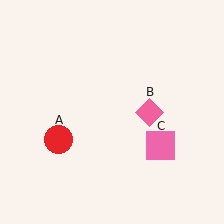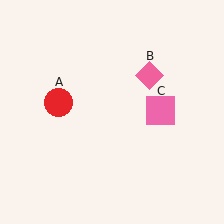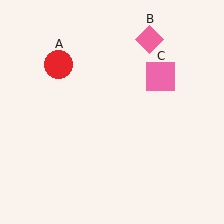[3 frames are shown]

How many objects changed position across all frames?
3 objects changed position: red circle (object A), pink diamond (object B), pink square (object C).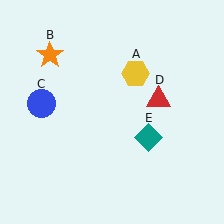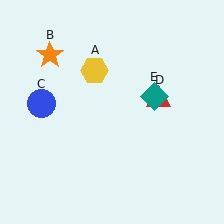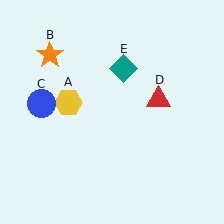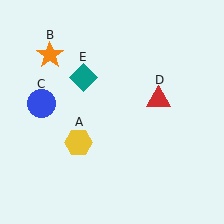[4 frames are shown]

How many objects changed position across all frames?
2 objects changed position: yellow hexagon (object A), teal diamond (object E).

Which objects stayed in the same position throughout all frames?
Orange star (object B) and blue circle (object C) and red triangle (object D) remained stationary.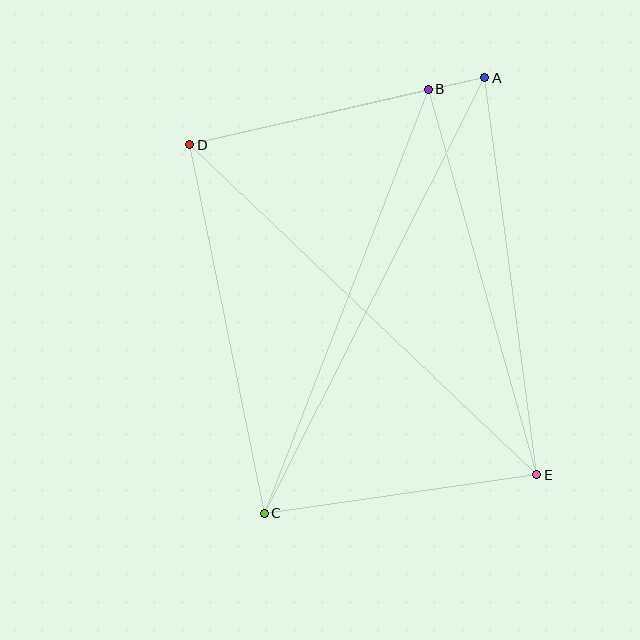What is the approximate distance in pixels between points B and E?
The distance between B and E is approximately 400 pixels.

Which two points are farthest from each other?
Points A and C are farthest from each other.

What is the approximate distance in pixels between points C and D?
The distance between C and D is approximately 376 pixels.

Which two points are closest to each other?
Points A and B are closest to each other.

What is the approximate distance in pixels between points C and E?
The distance between C and E is approximately 275 pixels.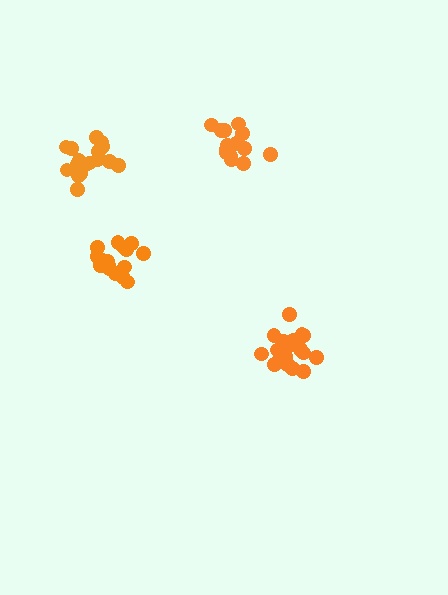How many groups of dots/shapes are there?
There are 4 groups.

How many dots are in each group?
Group 1: 18 dots, Group 2: 19 dots, Group 3: 15 dots, Group 4: 17 dots (69 total).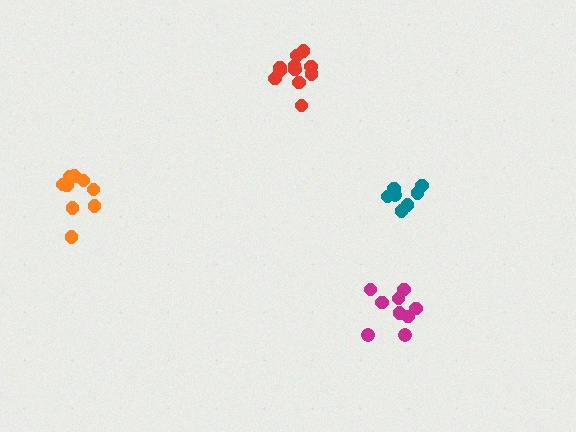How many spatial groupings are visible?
There are 4 spatial groupings.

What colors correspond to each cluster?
The clusters are colored: red, teal, magenta, orange.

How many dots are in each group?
Group 1: 11 dots, Group 2: 8 dots, Group 3: 9 dots, Group 4: 9 dots (37 total).